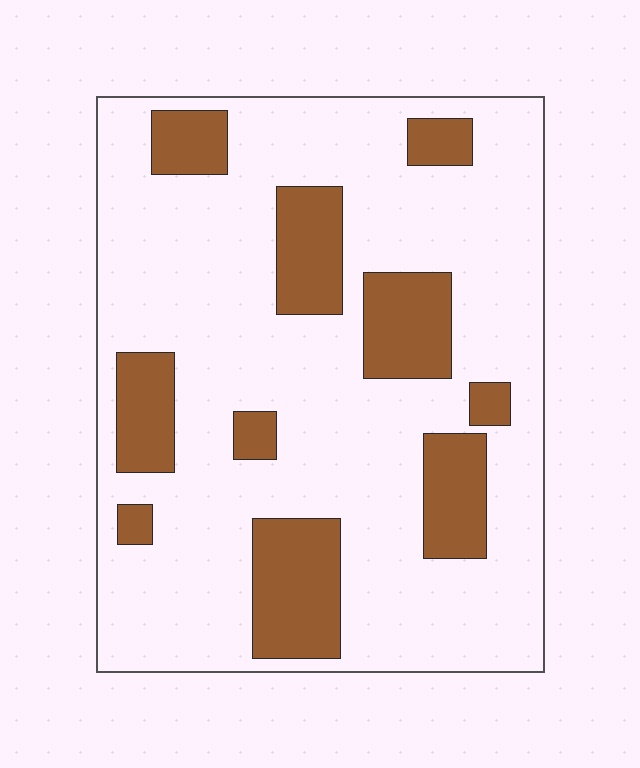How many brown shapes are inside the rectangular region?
10.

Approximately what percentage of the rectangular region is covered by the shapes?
Approximately 25%.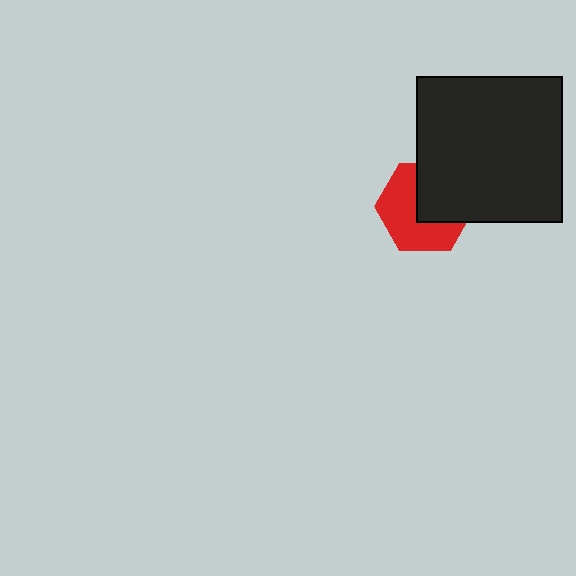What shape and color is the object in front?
The object in front is a black square.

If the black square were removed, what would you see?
You would see the complete red hexagon.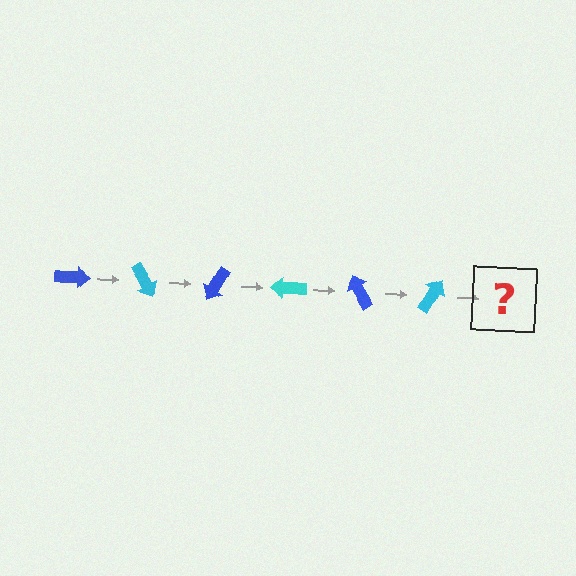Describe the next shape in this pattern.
It should be a blue arrow, rotated 360 degrees from the start.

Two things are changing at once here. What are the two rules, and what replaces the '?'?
The two rules are that it rotates 60 degrees each step and the color cycles through blue and cyan. The '?' should be a blue arrow, rotated 360 degrees from the start.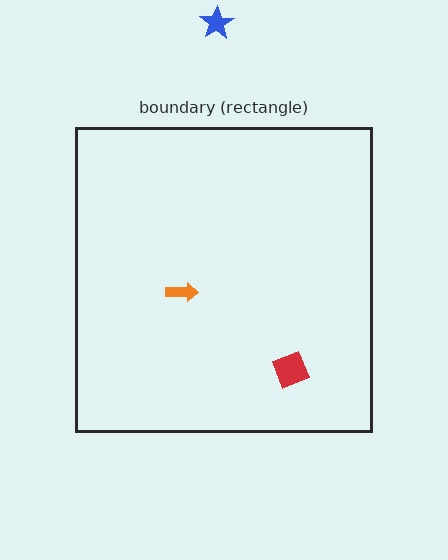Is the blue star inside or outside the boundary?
Outside.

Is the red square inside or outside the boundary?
Inside.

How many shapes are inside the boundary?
2 inside, 1 outside.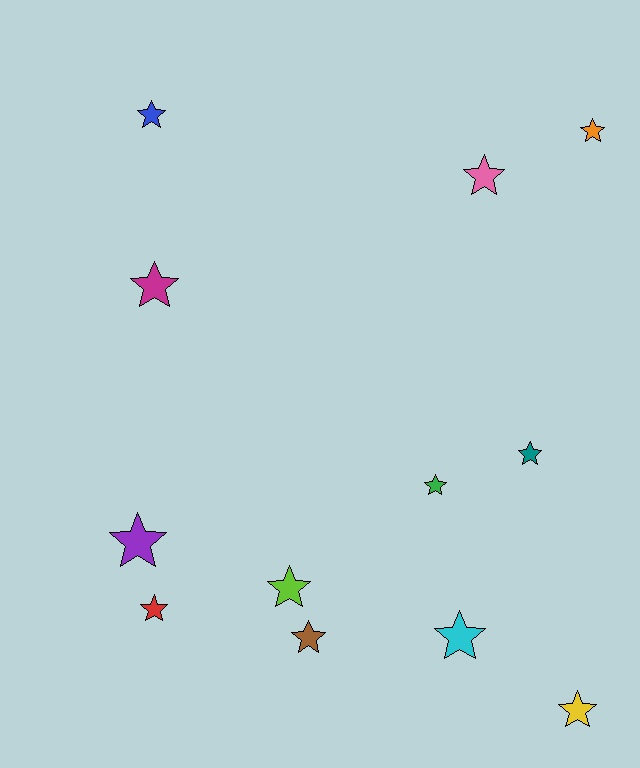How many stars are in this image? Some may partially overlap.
There are 12 stars.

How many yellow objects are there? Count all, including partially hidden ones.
There is 1 yellow object.